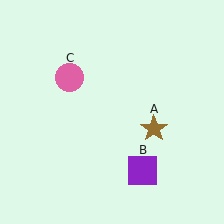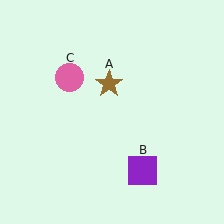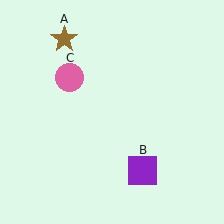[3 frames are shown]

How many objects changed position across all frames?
1 object changed position: brown star (object A).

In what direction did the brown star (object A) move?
The brown star (object A) moved up and to the left.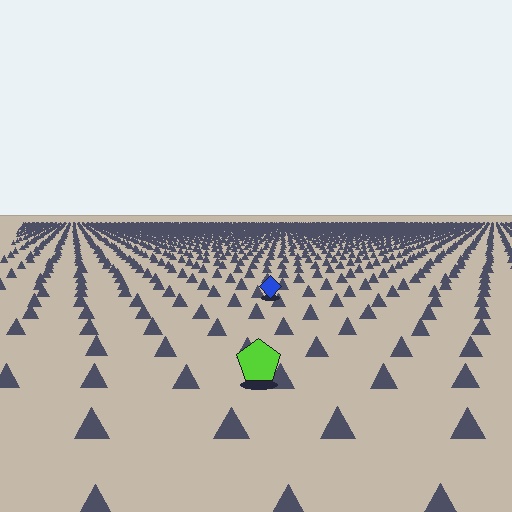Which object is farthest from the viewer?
The blue diamond is farthest from the viewer. It appears smaller and the ground texture around it is denser.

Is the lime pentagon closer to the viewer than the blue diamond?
Yes. The lime pentagon is closer — you can tell from the texture gradient: the ground texture is coarser near it.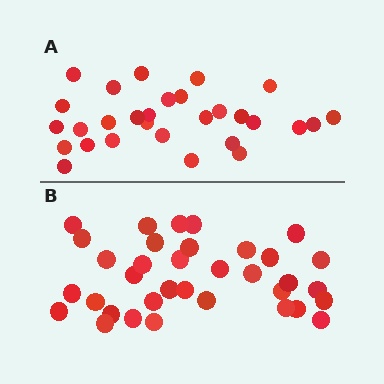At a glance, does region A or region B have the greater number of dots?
Region B (the bottom region) has more dots.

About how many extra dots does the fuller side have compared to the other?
Region B has about 6 more dots than region A.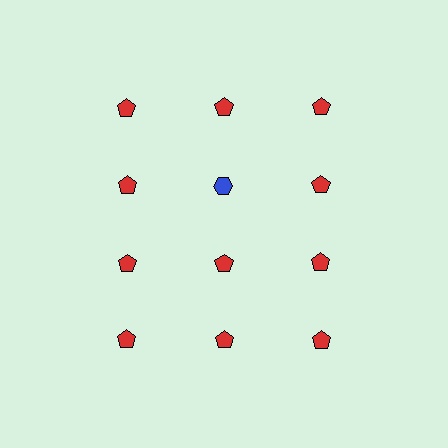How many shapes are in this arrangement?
There are 12 shapes arranged in a grid pattern.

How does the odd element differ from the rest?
It differs in both color (blue instead of red) and shape (hexagon instead of pentagon).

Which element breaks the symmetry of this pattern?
The blue hexagon in the second row, second from left column breaks the symmetry. All other shapes are red pentagons.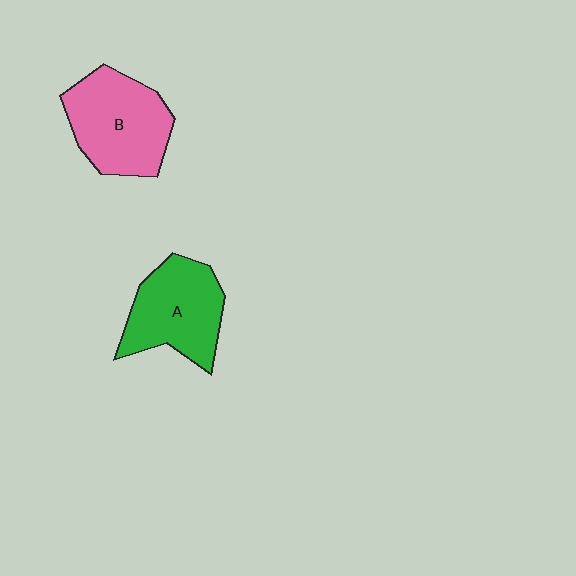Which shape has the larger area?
Shape B (pink).